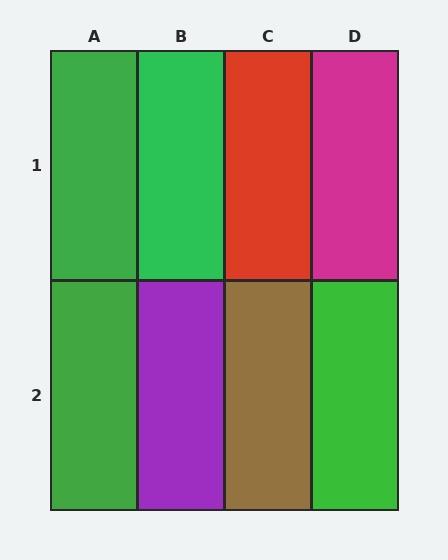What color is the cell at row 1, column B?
Green.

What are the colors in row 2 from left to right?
Green, purple, brown, green.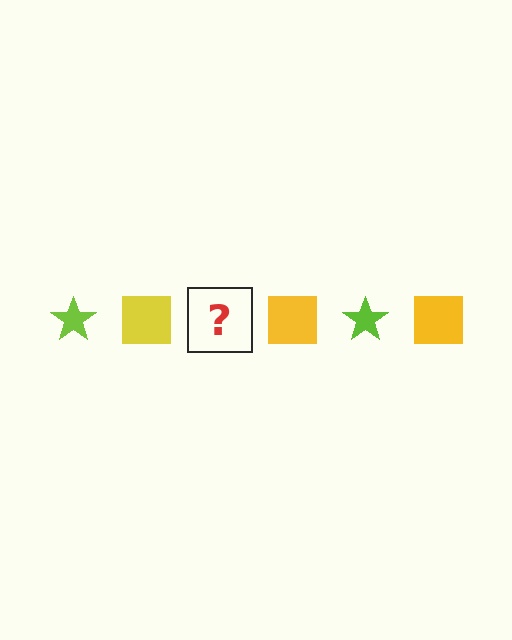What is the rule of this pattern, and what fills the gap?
The rule is that the pattern alternates between lime star and yellow square. The gap should be filled with a lime star.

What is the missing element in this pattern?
The missing element is a lime star.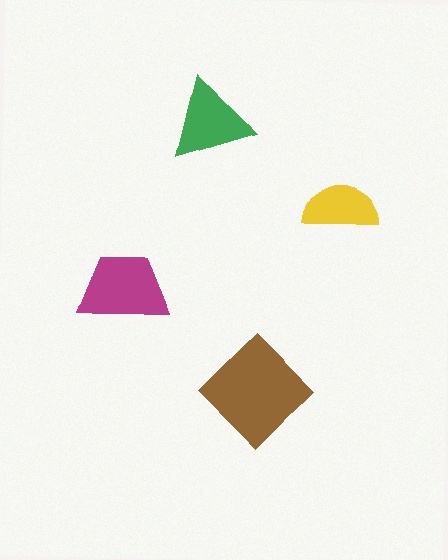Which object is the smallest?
The yellow semicircle.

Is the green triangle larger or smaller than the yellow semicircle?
Larger.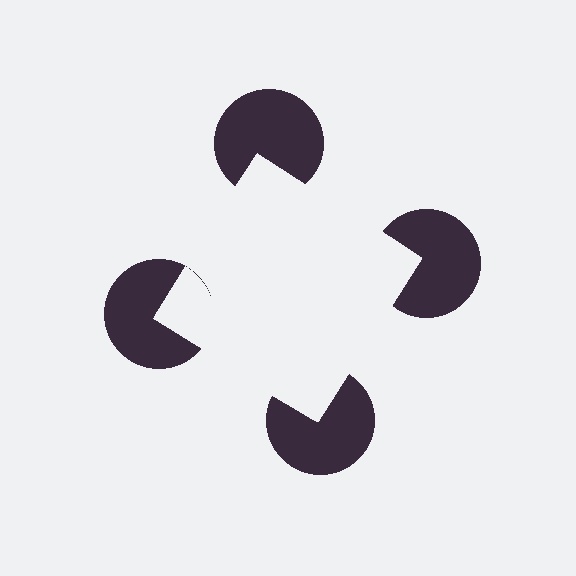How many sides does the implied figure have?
4 sides.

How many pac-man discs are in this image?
There are 4 — one at each vertex of the illusory square.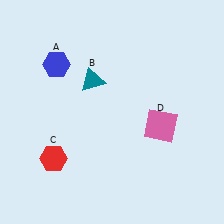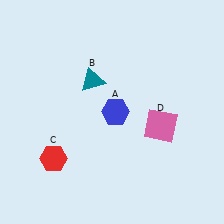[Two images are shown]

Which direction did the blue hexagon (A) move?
The blue hexagon (A) moved right.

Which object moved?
The blue hexagon (A) moved right.